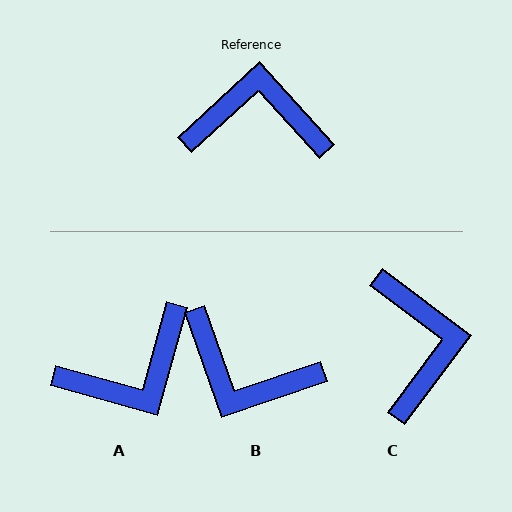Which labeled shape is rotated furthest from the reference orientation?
B, about 157 degrees away.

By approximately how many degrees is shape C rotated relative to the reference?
Approximately 79 degrees clockwise.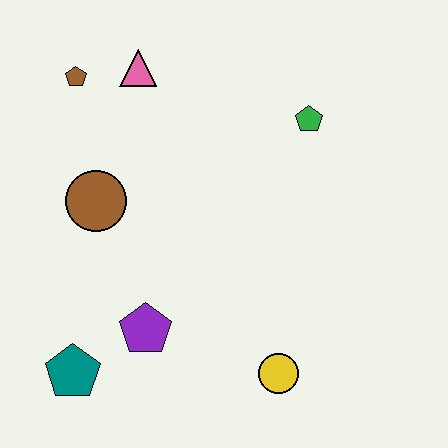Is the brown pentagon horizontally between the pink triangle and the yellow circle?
No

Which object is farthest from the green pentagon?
The teal pentagon is farthest from the green pentagon.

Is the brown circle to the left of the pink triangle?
Yes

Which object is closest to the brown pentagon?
The pink triangle is closest to the brown pentagon.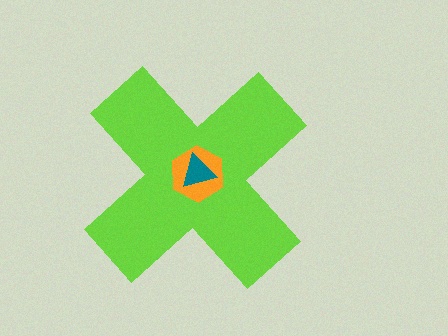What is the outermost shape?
The lime cross.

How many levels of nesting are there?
3.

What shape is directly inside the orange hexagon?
The teal triangle.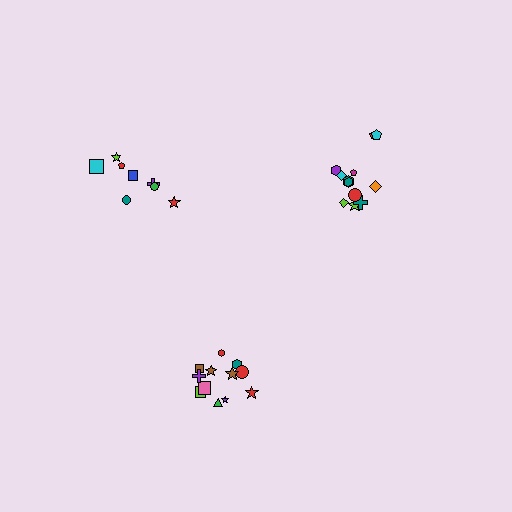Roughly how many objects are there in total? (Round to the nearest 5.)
Roughly 30 objects in total.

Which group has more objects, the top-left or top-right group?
The top-right group.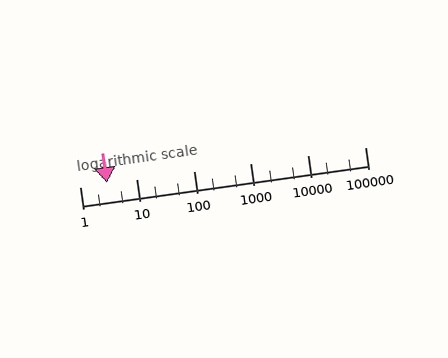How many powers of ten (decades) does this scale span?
The scale spans 5 decades, from 1 to 100000.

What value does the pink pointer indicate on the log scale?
The pointer indicates approximately 3.